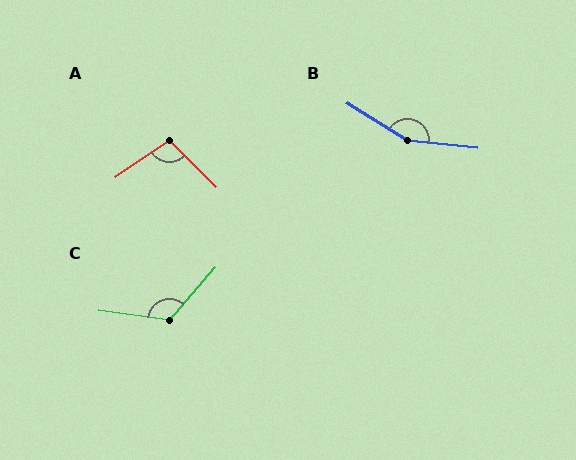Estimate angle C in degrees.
Approximately 123 degrees.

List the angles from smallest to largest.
A (101°), C (123°), B (154°).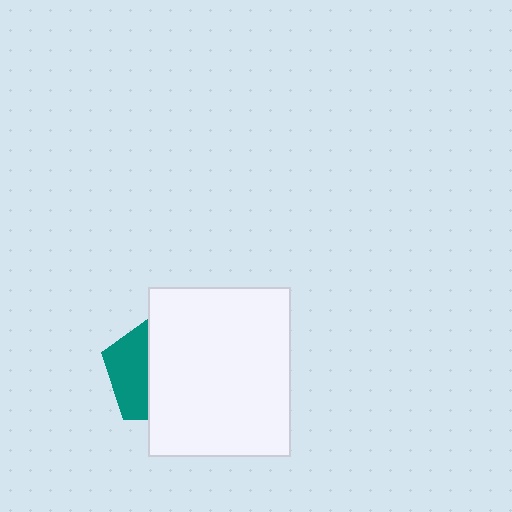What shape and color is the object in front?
The object in front is a white rectangle.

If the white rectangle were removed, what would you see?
You would see the complete teal pentagon.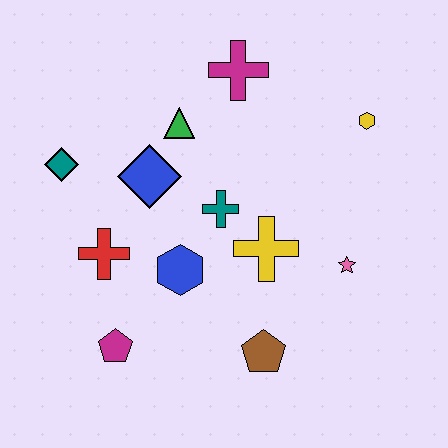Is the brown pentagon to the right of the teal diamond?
Yes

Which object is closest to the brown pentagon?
The yellow cross is closest to the brown pentagon.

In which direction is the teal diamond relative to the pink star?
The teal diamond is to the left of the pink star.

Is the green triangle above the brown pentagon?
Yes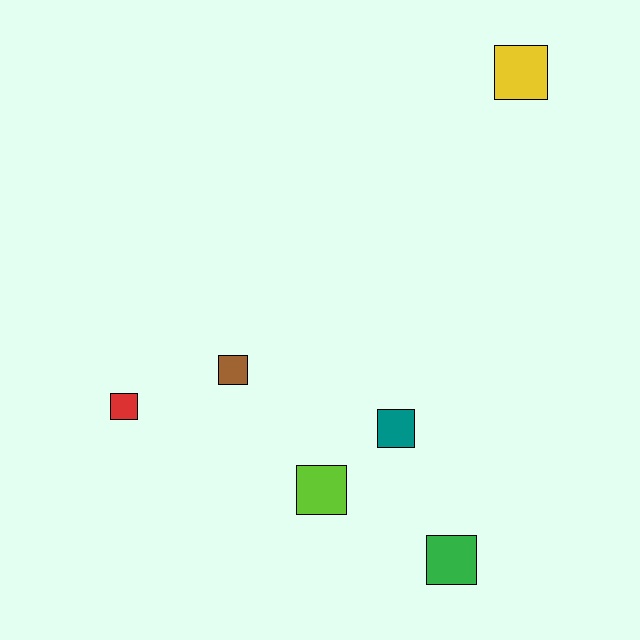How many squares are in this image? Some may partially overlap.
There are 6 squares.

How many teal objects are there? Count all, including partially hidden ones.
There is 1 teal object.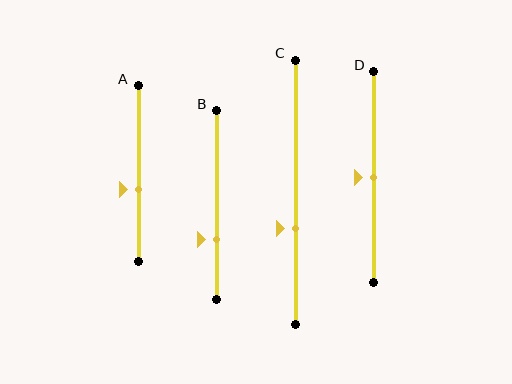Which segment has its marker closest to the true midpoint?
Segment D has its marker closest to the true midpoint.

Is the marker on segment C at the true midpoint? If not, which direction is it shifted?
No, the marker on segment C is shifted downward by about 14% of the segment length.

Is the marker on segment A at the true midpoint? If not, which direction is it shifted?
No, the marker on segment A is shifted downward by about 9% of the segment length.